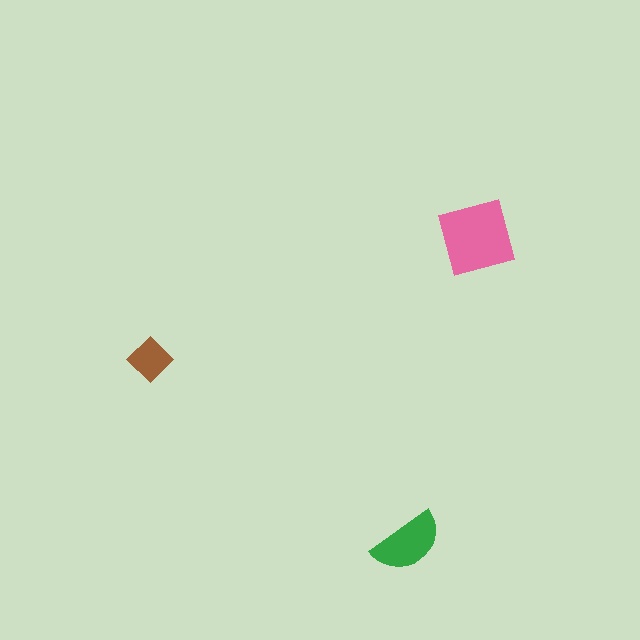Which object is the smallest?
The brown diamond.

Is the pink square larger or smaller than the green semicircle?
Larger.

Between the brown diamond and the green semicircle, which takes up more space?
The green semicircle.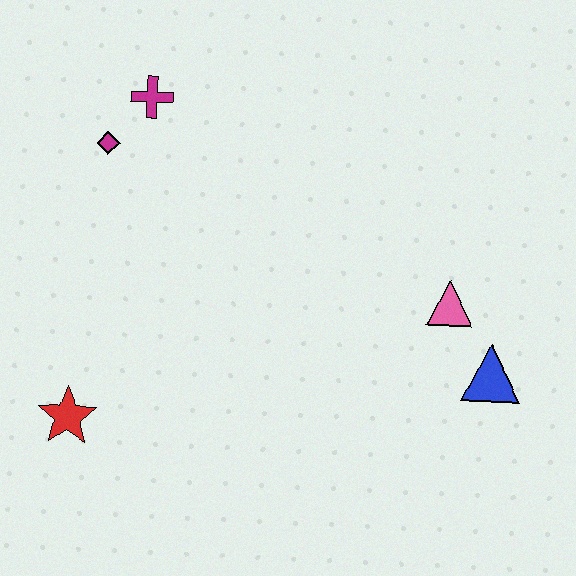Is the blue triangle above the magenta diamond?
No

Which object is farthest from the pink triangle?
The red star is farthest from the pink triangle.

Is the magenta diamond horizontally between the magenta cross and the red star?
Yes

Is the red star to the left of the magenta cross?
Yes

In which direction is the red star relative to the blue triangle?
The red star is to the left of the blue triangle.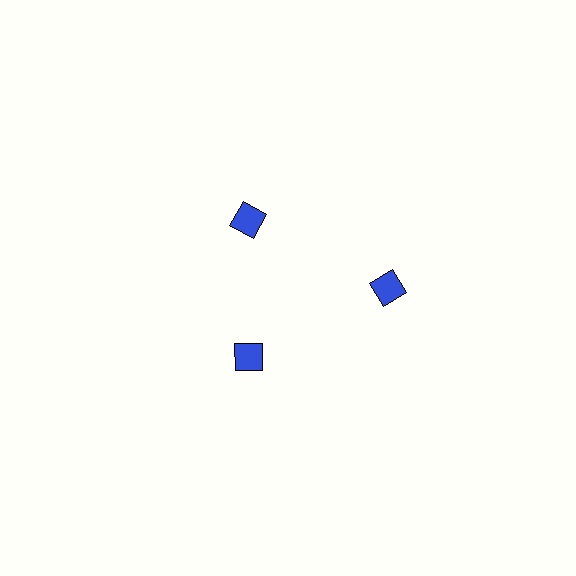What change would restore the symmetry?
The symmetry would be restored by moving it inward, back onto the ring so that all 3 diamonds sit at equal angles and equal distance from the center.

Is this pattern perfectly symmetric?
No. The 3 blue diamonds are arranged in a ring, but one element near the 3 o'clock position is pushed outward from the center, breaking the 3-fold rotational symmetry.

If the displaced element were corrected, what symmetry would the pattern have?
It would have 3-fold rotational symmetry — the pattern would map onto itself every 120 degrees.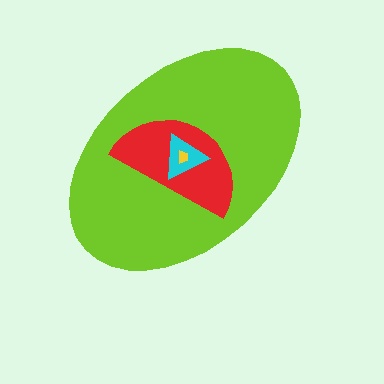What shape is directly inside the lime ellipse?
The red semicircle.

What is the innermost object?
The yellow trapezoid.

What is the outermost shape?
The lime ellipse.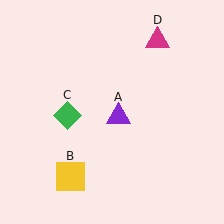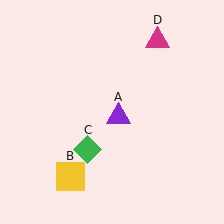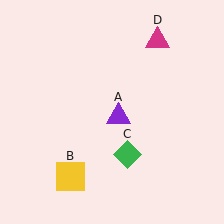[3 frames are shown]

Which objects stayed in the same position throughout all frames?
Purple triangle (object A) and yellow square (object B) and magenta triangle (object D) remained stationary.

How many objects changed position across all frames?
1 object changed position: green diamond (object C).